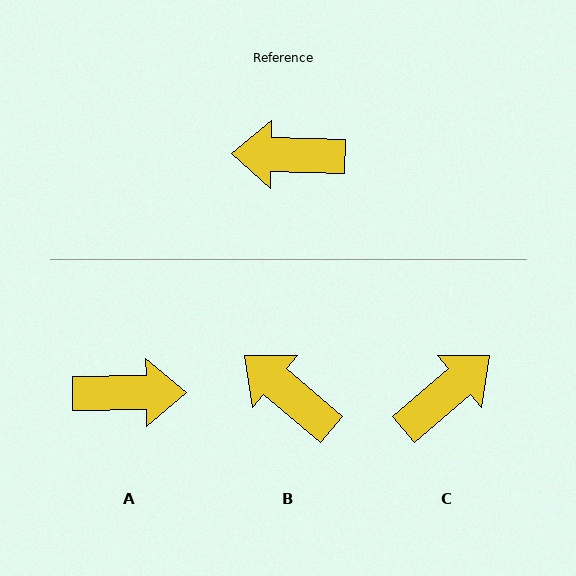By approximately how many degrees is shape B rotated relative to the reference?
Approximately 39 degrees clockwise.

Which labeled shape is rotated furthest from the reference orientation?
A, about 178 degrees away.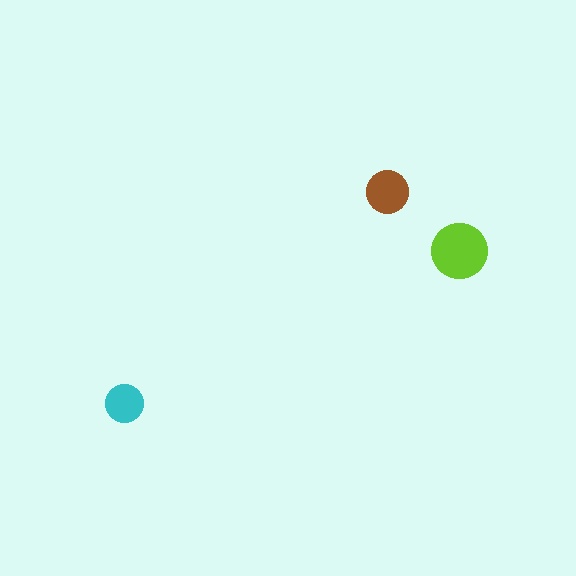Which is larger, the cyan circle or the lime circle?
The lime one.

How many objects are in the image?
There are 3 objects in the image.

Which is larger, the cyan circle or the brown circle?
The brown one.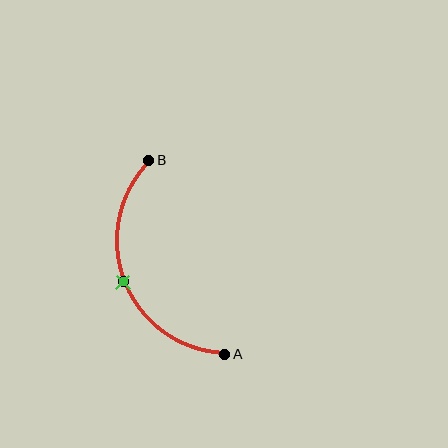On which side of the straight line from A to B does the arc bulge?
The arc bulges to the left of the straight line connecting A and B.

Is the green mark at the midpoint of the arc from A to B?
Yes. The green mark lies on the arc at equal arc-length from both A and B — it is the arc midpoint.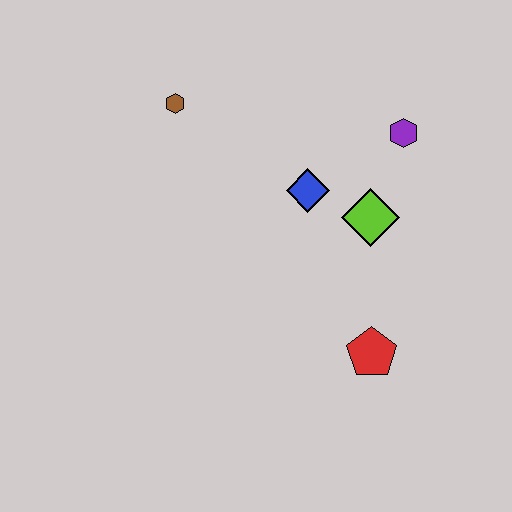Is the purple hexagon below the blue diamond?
No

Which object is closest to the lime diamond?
The blue diamond is closest to the lime diamond.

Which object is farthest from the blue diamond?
The red pentagon is farthest from the blue diamond.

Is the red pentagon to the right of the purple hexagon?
No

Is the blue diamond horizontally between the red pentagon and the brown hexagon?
Yes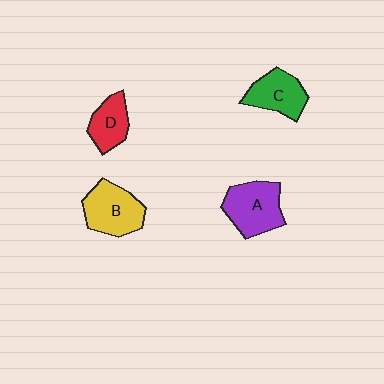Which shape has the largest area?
Shape A (purple).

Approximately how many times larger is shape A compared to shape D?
Approximately 1.5 times.